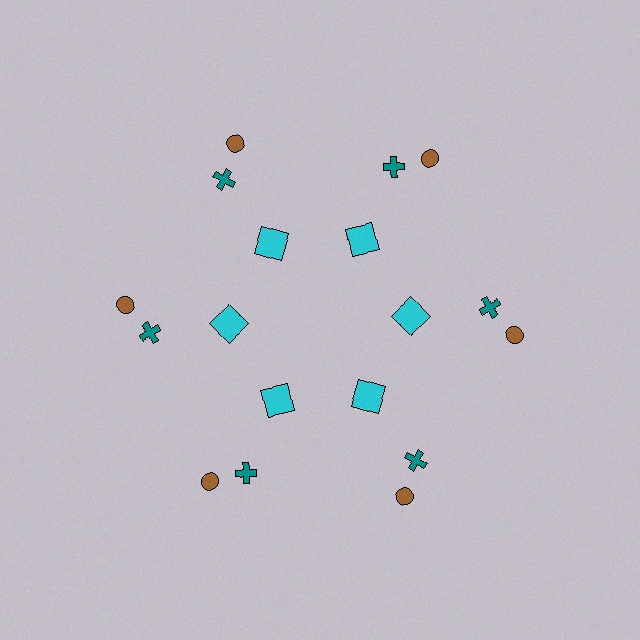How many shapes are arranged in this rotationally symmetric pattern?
There are 18 shapes, arranged in 6 groups of 3.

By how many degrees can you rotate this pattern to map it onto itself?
The pattern maps onto itself every 60 degrees of rotation.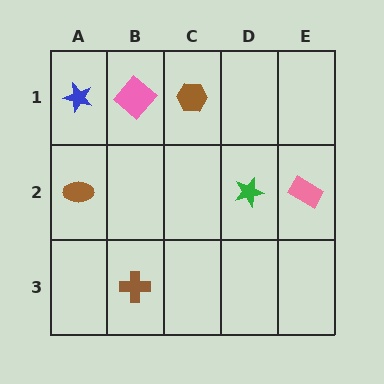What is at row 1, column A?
A blue star.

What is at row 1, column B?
A pink diamond.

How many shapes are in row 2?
3 shapes.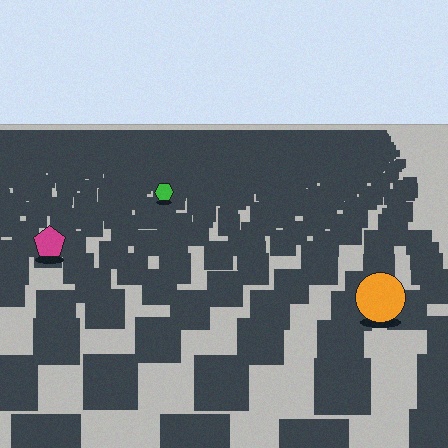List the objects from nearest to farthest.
From nearest to farthest: the orange circle, the magenta pentagon, the green hexagon.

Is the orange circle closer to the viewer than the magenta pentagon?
Yes. The orange circle is closer — you can tell from the texture gradient: the ground texture is coarser near it.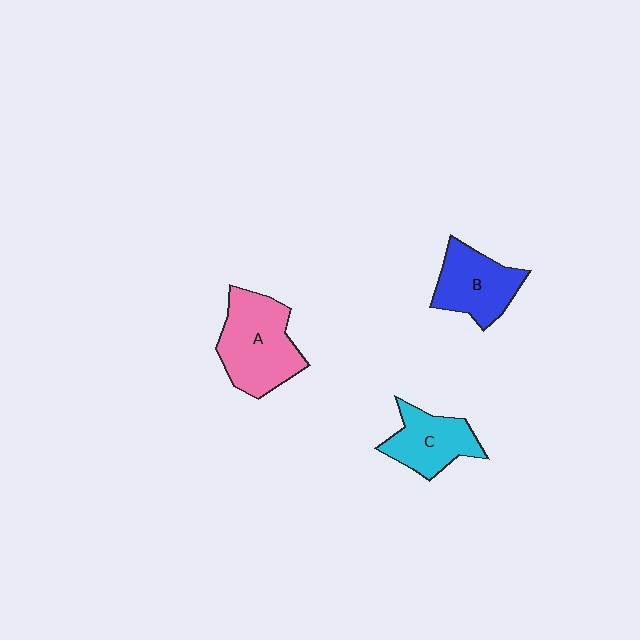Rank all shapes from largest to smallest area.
From largest to smallest: A (pink), B (blue), C (cyan).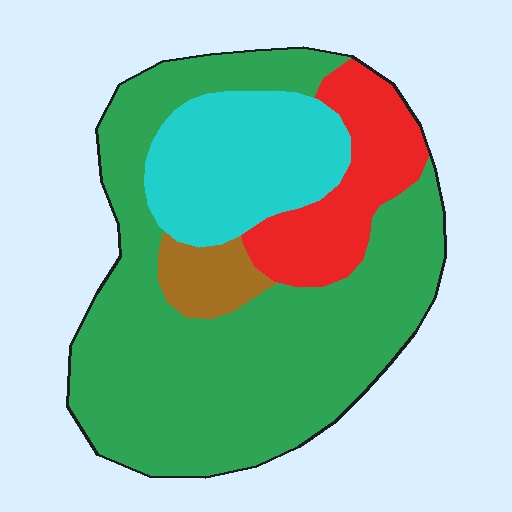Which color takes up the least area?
Brown, at roughly 5%.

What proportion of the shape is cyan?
Cyan takes up about one fifth (1/5) of the shape.